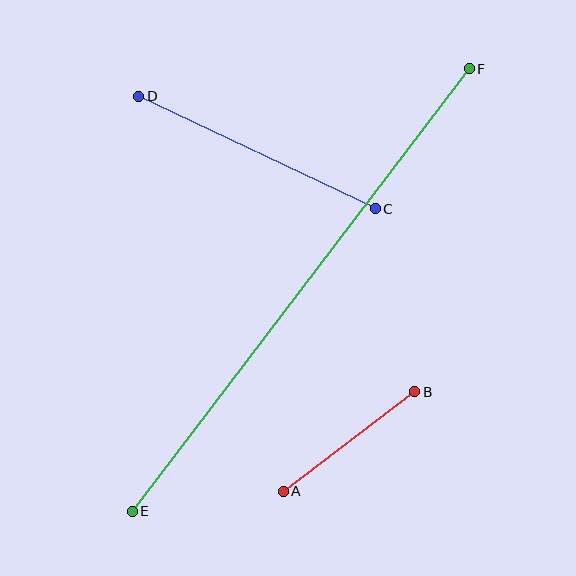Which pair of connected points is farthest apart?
Points E and F are farthest apart.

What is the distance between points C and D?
The distance is approximately 262 pixels.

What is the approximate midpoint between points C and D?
The midpoint is at approximately (257, 153) pixels.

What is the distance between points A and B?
The distance is approximately 165 pixels.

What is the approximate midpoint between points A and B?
The midpoint is at approximately (349, 441) pixels.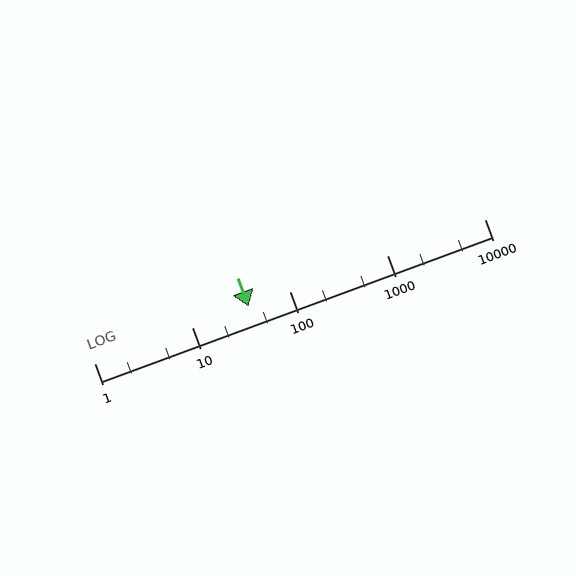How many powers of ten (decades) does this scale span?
The scale spans 4 decades, from 1 to 10000.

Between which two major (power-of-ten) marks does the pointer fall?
The pointer is between 10 and 100.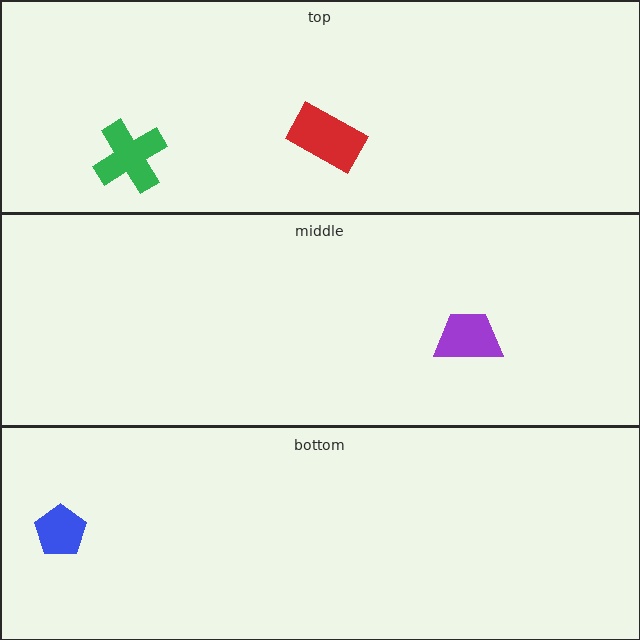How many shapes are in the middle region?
1.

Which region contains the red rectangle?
The top region.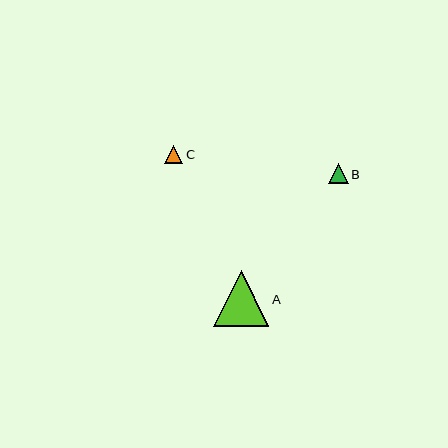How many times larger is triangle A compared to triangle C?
Triangle A is approximately 3.1 times the size of triangle C.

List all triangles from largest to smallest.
From largest to smallest: A, B, C.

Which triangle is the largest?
Triangle A is the largest with a size of approximately 56 pixels.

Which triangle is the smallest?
Triangle C is the smallest with a size of approximately 18 pixels.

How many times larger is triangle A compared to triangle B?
Triangle A is approximately 2.8 times the size of triangle B.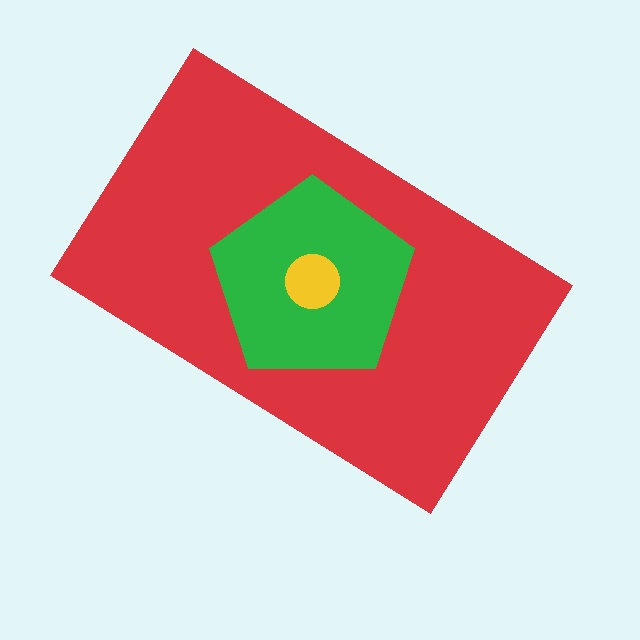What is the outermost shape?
The red rectangle.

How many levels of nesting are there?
3.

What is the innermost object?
The yellow circle.